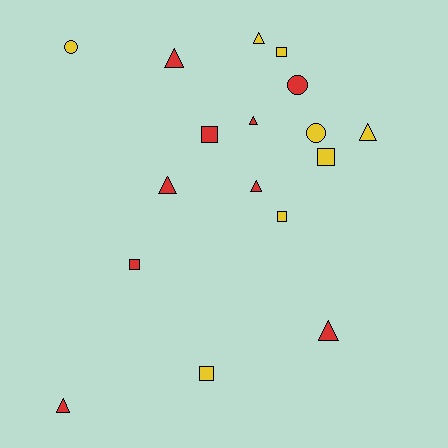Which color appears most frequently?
Red, with 9 objects.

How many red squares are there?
There are 2 red squares.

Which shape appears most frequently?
Triangle, with 8 objects.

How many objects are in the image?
There are 17 objects.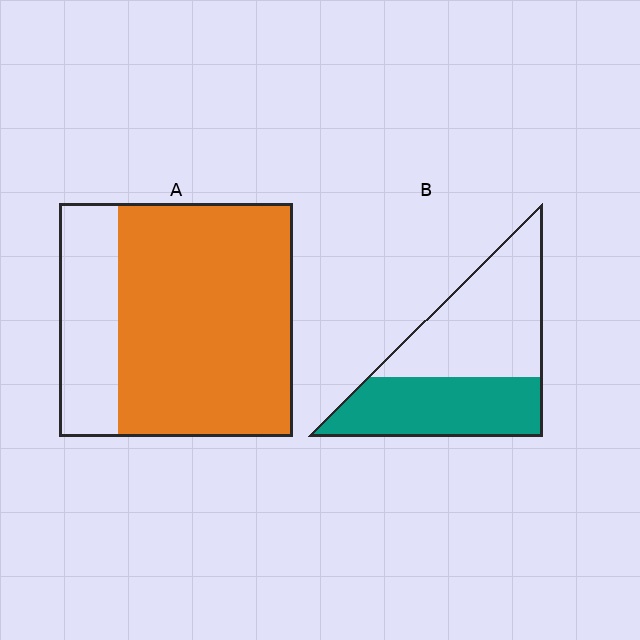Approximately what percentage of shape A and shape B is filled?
A is approximately 75% and B is approximately 45%.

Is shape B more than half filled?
No.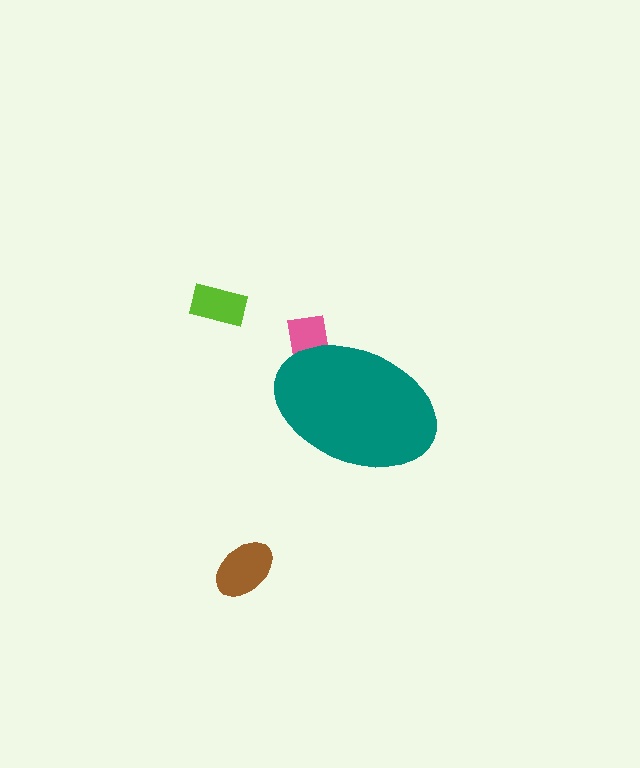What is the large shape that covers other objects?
A teal ellipse.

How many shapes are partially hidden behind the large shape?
1 shape is partially hidden.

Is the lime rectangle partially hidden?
No, the lime rectangle is fully visible.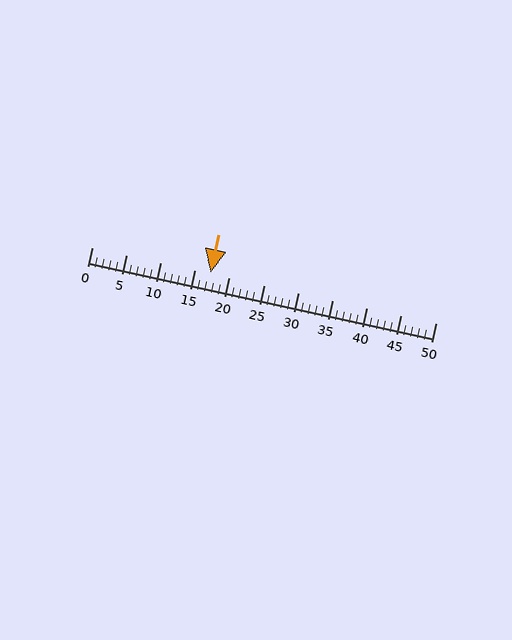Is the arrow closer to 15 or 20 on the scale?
The arrow is closer to 15.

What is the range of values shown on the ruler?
The ruler shows values from 0 to 50.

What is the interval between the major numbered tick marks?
The major tick marks are spaced 5 units apart.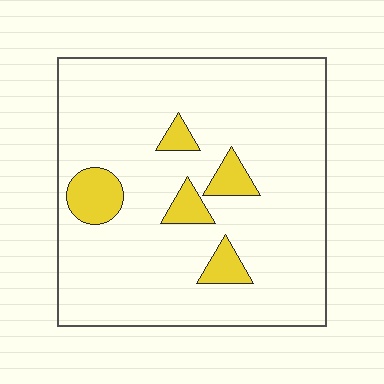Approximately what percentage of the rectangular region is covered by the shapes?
Approximately 10%.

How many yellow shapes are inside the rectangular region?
5.